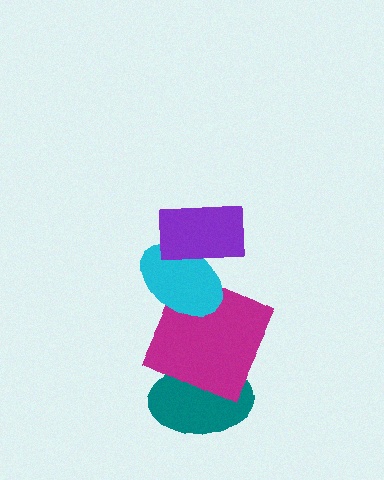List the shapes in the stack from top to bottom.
From top to bottom: the purple rectangle, the cyan ellipse, the magenta square, the teal ellipse.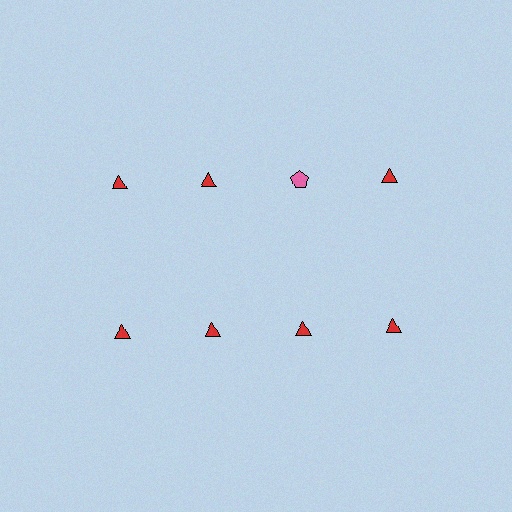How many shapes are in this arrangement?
There are 8 shapes arranged in a grid pattern.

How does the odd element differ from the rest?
It differs in both color (pink instead of red) and shape (pentagon instead of triangle).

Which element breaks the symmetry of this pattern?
The pink pentagon in the top row, center column breaks the symmetry. All other shapes are red triangles.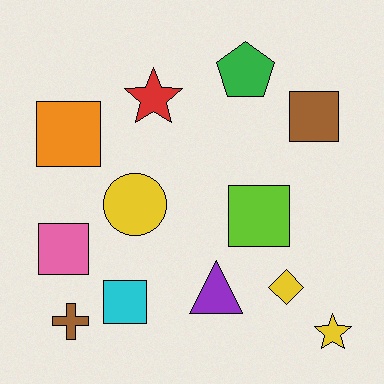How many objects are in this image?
There are 12 objects.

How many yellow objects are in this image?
There are 3 yellow objects.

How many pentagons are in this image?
There is 1 pentagon.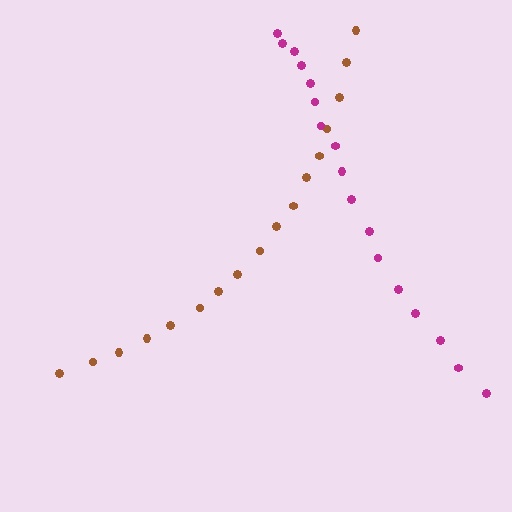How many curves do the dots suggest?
There are 2 distinct paths.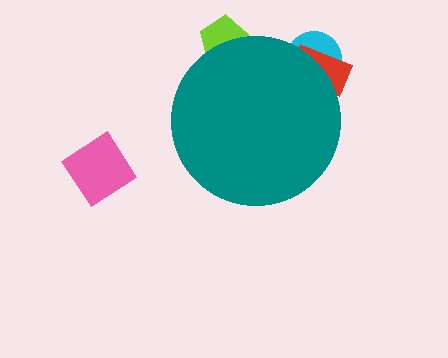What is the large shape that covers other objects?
A teal circle.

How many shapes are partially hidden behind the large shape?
3 shapes are partially hidden.